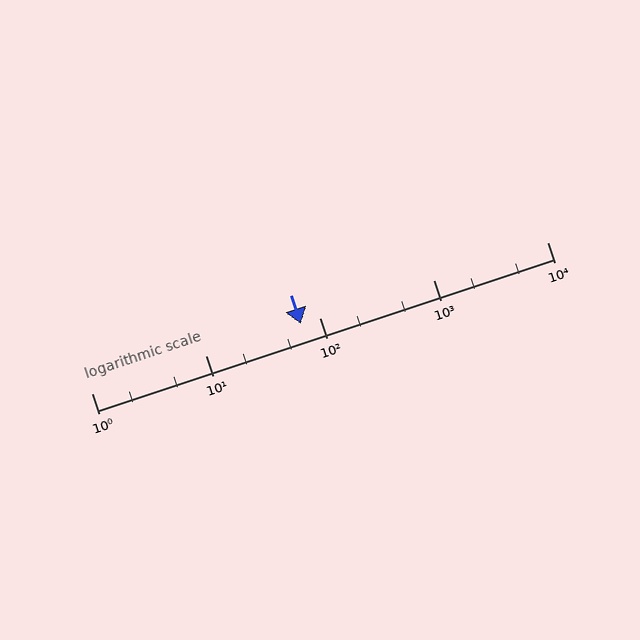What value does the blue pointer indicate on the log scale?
The pointer indicates approximately 69.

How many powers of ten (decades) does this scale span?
The scale spans 4 decades, from 1 to 10000.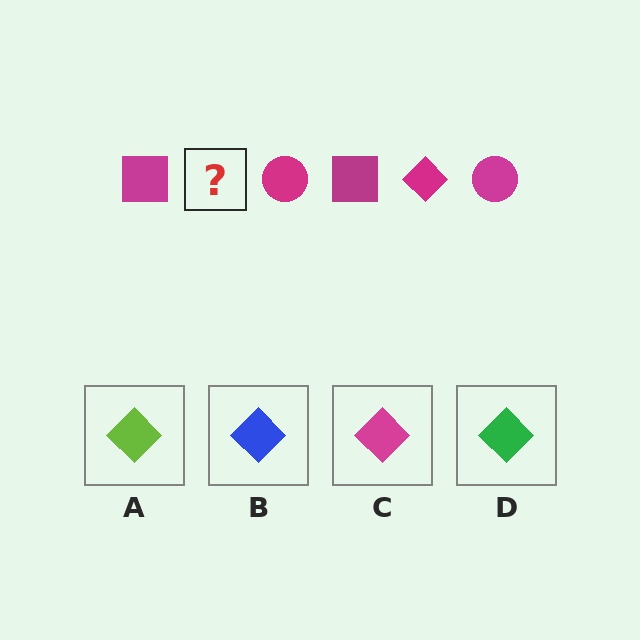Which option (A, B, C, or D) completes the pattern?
C.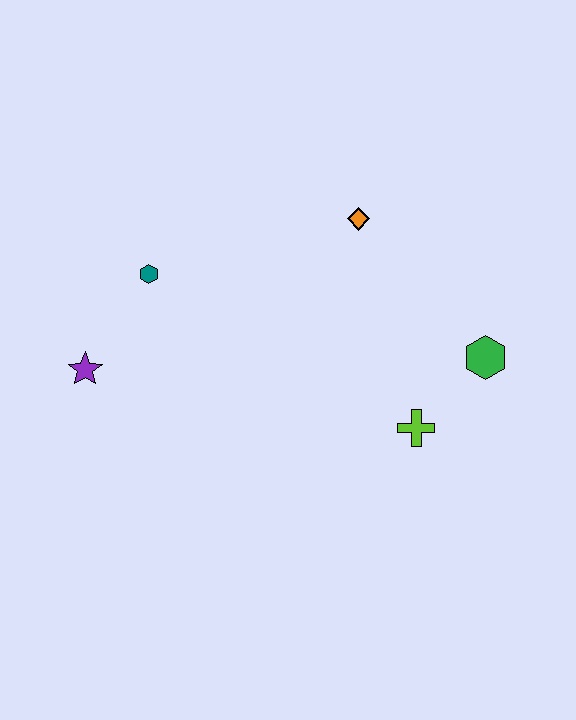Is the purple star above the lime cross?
Yes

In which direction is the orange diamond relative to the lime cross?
The orange diamond is above the lime cross.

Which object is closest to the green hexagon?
The lime cross is closest to the green hexagon.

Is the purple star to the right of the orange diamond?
No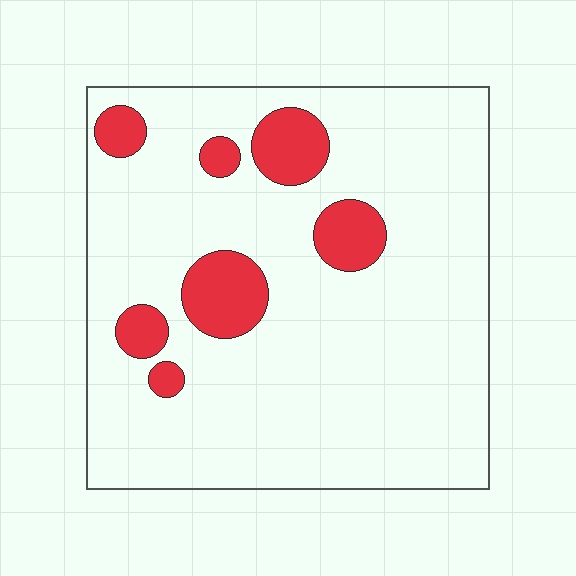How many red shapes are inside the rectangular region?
7.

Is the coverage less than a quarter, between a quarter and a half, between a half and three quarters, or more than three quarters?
Less than a quarter.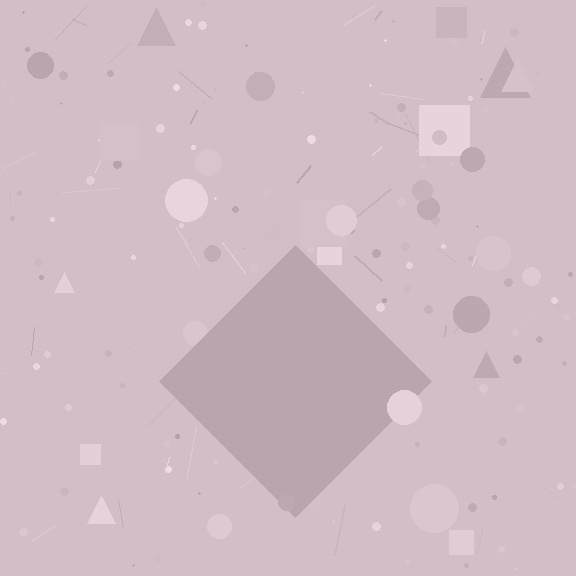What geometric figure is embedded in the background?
A diamond is embedded in the background.